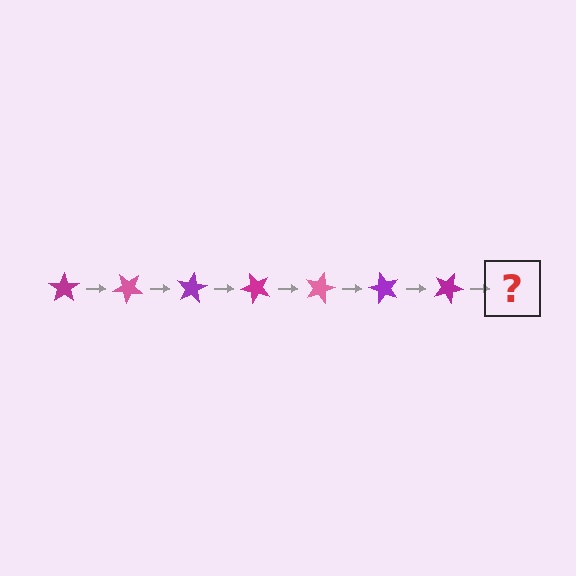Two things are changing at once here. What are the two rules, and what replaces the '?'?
The two rules are that it rotates 40 degrees each step and the color cycles through magenta, pink, and purple. The '?' should be a pink star, rotated 280 degrees from the start.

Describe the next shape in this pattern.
It should be a pink star, rotated 280 degrees from the start.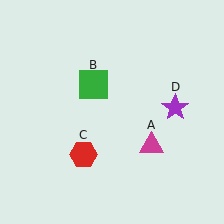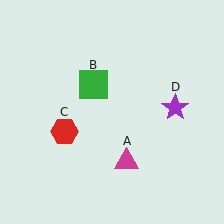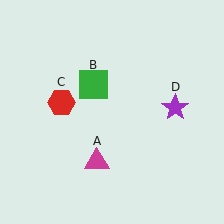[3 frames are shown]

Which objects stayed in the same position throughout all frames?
Green square (object B) and purple star (object D) remained stationary.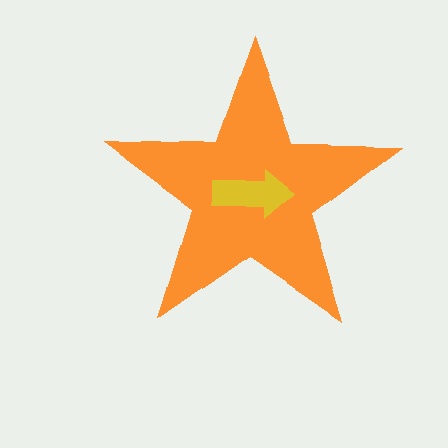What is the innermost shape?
The yellow arrow.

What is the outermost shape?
The orange star.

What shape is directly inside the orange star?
The yellow arrow.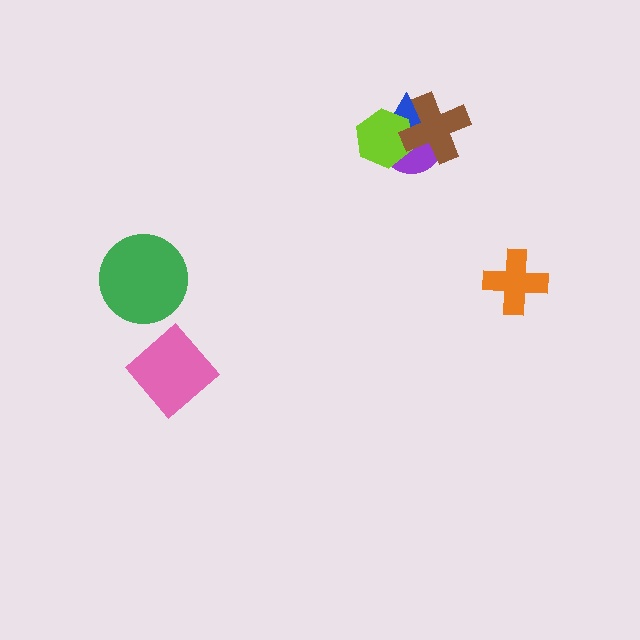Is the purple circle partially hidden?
Yes, it is partially covered by another shape.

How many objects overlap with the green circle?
0 objects overlap with the green circle.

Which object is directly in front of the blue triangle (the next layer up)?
The lime hexagon is directly in front of the blue triangle.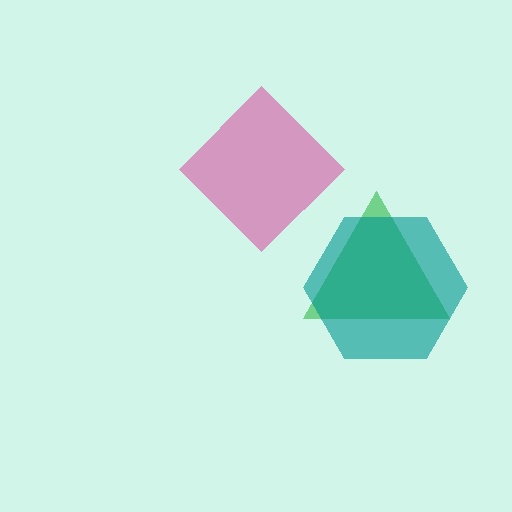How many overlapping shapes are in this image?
There are 3 overlapping shapes in the image.